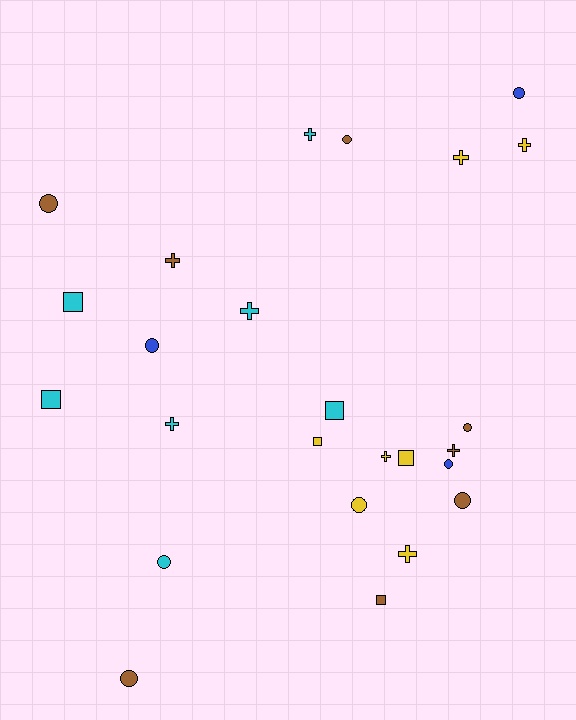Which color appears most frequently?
Brown, with 8 objects.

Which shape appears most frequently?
Circle, with 10 objects.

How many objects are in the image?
There are 25 objects.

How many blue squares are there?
There are no blue squares.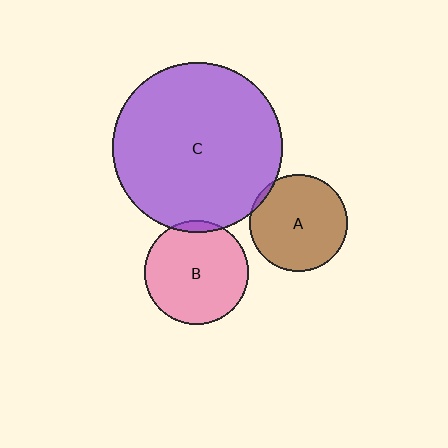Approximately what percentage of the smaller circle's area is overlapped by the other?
Approximately 5%.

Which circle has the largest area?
Circle C (purple).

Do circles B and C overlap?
Yes.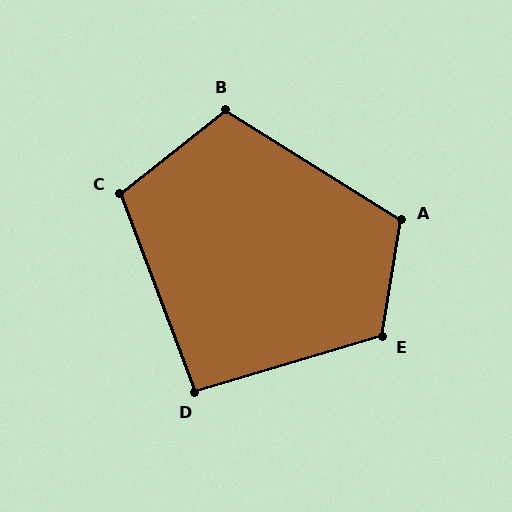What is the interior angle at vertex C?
Approximately 108 degrees (obtuse).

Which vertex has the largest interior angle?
E, at approximately 116 degrees.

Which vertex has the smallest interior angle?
D, at approximately 94 degrees.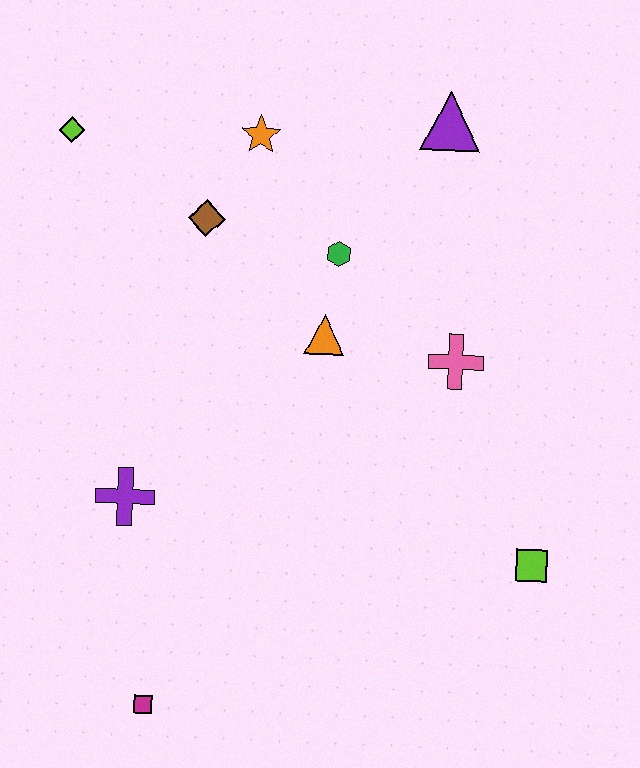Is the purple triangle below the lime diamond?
No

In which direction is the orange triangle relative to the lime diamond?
The orange triangle is to the right of the lime diamond.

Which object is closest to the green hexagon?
The orange triangle is closest to the green hexagon.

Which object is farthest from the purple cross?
The purple triangle is farthest from the purple cross.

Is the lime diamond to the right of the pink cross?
No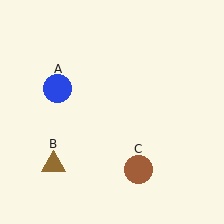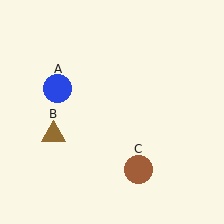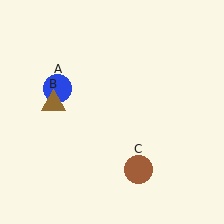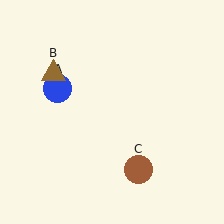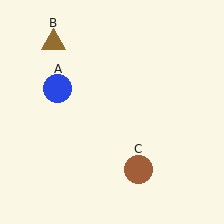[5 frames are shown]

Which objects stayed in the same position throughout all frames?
Blue circle (object A) and brown circle (object C) remained stationary.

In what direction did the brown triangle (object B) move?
The brown triangle (object B) moved up.